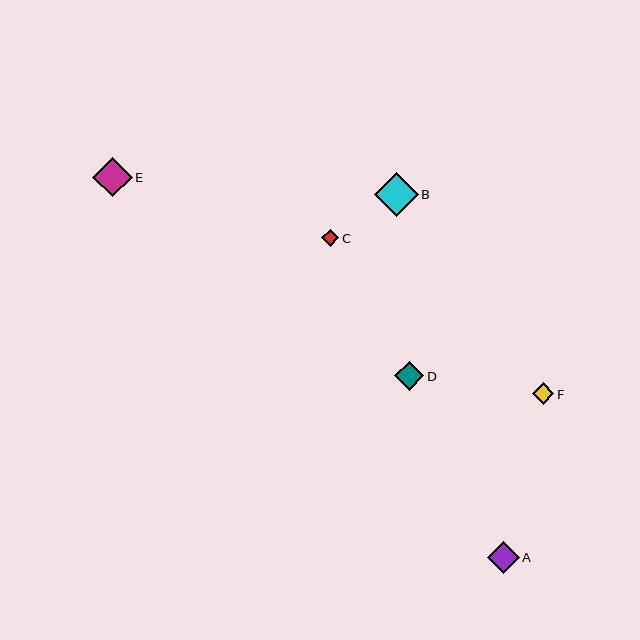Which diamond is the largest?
Diamond B is the largest with a size of approximately 44 pixels.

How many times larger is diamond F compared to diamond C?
Diamond F is approximately 1.2 times the size of diamond C.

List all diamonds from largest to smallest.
From largest to smallest: B, E, A, D, F, C.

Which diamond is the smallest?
Diamond C is the smallest with a size of approximately 17 pixels.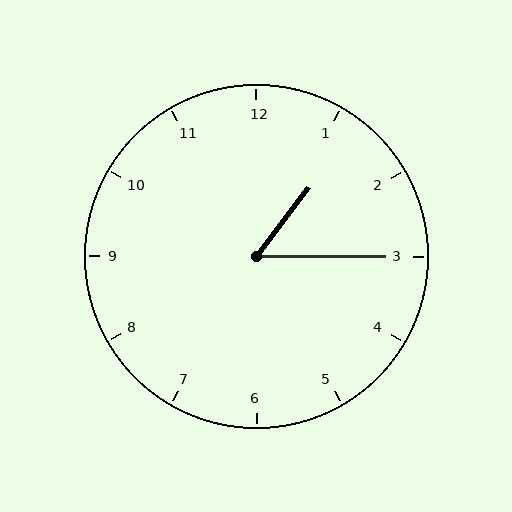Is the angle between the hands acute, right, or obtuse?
It is acute.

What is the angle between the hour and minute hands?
Approximately 52 degrees.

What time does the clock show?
1:15.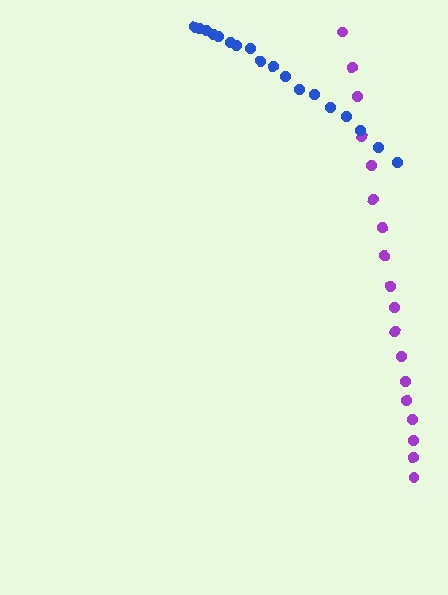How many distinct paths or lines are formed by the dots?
There are 2 distinct paths.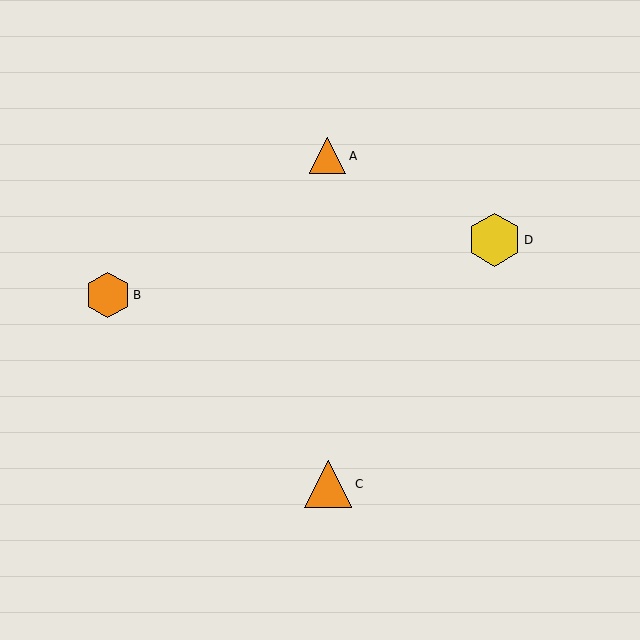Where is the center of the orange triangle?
The center of the orange triangle is at (328, 156).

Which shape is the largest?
The yellow hexagon (labeled D) is the largest.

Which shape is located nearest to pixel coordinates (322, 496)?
The orange triangle (labeled C) at (328, 484) is nearest to that location.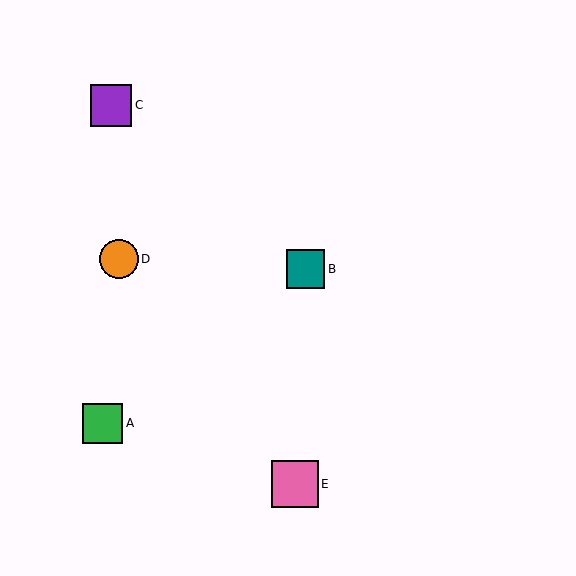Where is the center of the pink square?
The center of the pink square is at (295, 484).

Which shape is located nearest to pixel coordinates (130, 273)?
The orange circle (labeled D) at (119, 259) is nearest to that location.